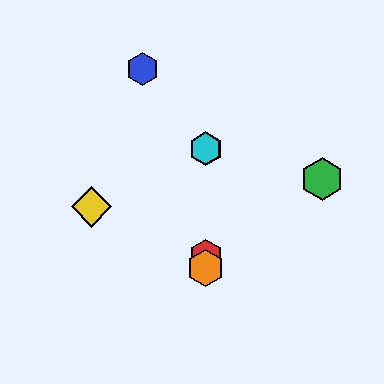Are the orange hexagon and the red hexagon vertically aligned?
Yes, both are at x≈206.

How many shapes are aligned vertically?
4 shapes (the red hexagon, the purple hexagon, the orange hexagon, the cyan hexagon) are aligned vertically.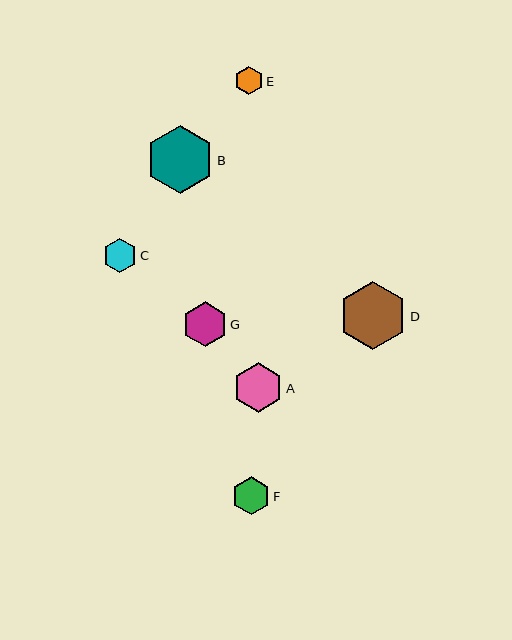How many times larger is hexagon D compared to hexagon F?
Hexagon D is approximately 1.8 times the size of hexagon F.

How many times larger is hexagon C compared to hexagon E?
Hexagon C is approximately 1.2 times the size of hexagon E.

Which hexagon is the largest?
Hexagon B is the largest with a size of approximately 68 pixels.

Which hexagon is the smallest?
Hexagon E is the smallest with a size of approximately 28 pixels.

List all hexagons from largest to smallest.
From largest to smallest: B, D, A, G, F, C, E.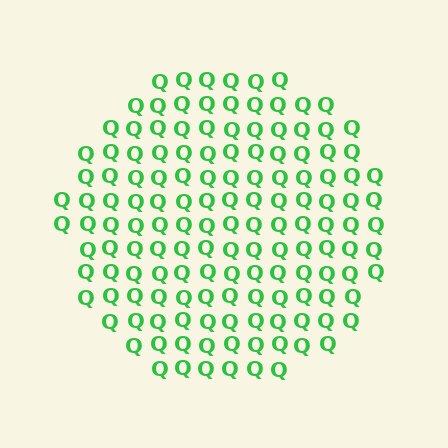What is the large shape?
The large shape is a circle.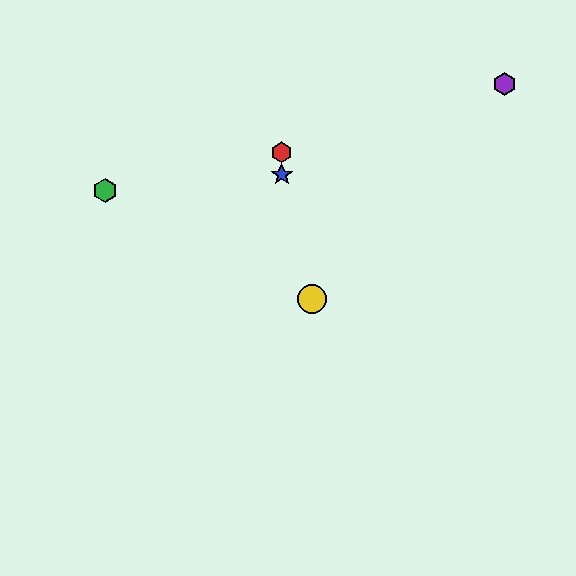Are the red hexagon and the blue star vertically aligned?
Yes, both are at x≈282.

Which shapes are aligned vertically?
The red hexagon, the blue star are aligned vertically.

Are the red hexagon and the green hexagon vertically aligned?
No, the red hexagon is at x≈282 and the green hexagon is at x≈105.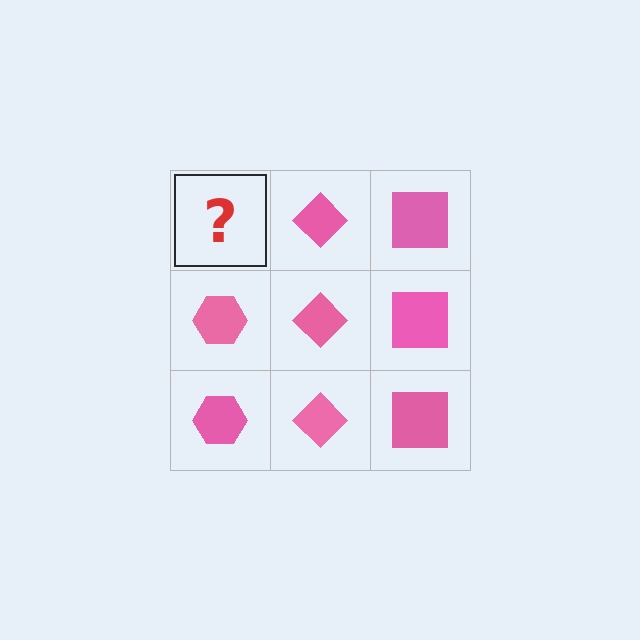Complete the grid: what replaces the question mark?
The question mark should be replaced with a pink hexagon.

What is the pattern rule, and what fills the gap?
The rule is that each column has a consistent shape. The gap should be filled with a pink hexagon.